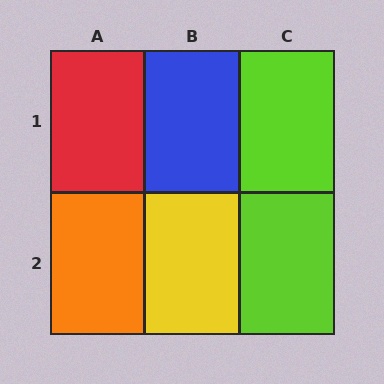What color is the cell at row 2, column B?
Yellow.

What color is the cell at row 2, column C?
Lime.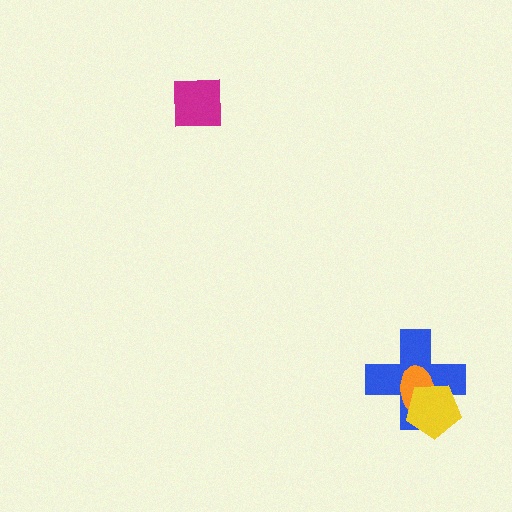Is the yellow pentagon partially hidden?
No, no other shape covers it.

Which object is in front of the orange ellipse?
The yellow pentagon is in front of the orange ellipse.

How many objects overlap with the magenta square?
0 objects overlap with the magenta square.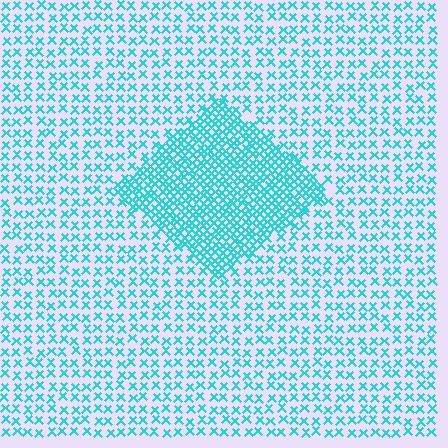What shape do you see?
I see a diamond.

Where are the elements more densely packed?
The elements are more densely packed inside the diamond boundary.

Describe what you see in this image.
The image contains small cyan elements arranged at two different densities. A diamond-shaped region is visible where the elements are more densely packed than the surrounding area.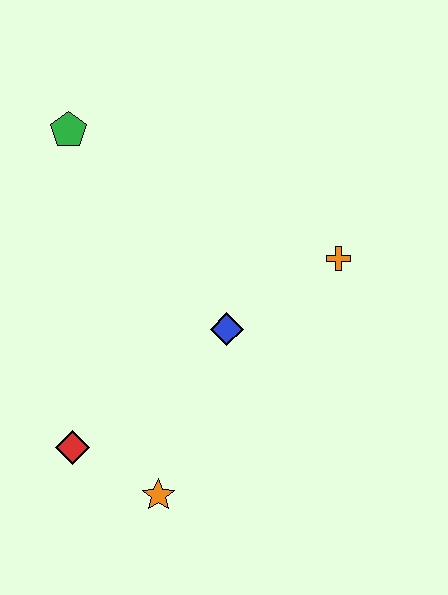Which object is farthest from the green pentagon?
The orange star is farthest from the green pentagon.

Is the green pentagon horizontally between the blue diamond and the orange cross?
No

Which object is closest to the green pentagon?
The blue diamond is closest to the green pentagon.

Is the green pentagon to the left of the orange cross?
Yes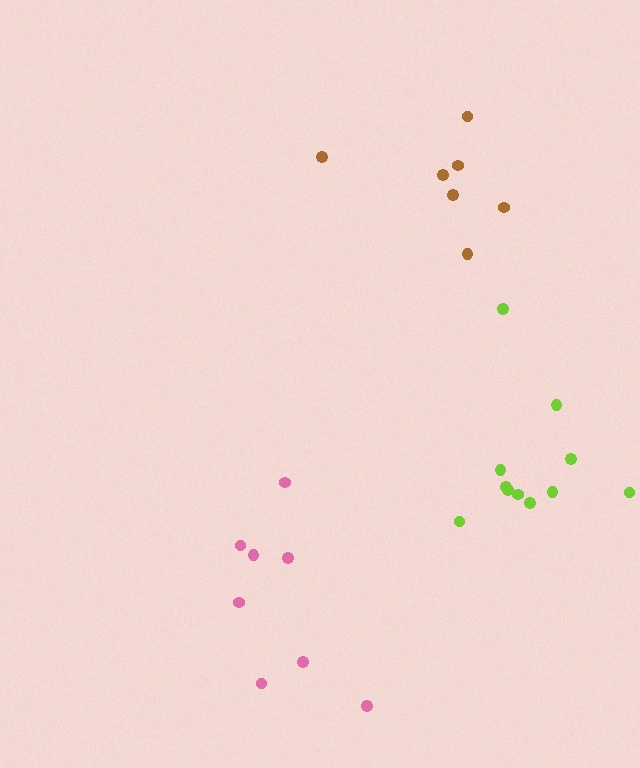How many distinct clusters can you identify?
There are 3 distinct clusters.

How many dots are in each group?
Group 1: 11 dots, Group 2: 8 dots, Group 3: 7 dots (26 total).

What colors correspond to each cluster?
The clusters are colored: lime, pink, brown.